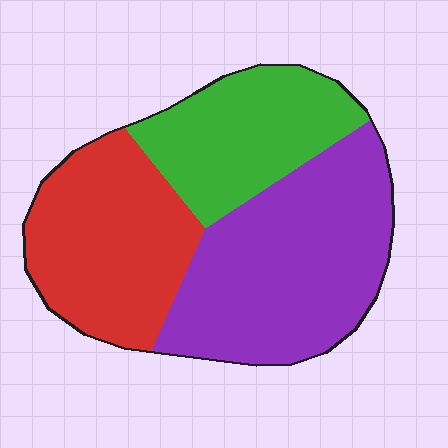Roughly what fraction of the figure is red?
Red takes up about one third (1/3) of the figure.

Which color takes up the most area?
Purple, at roughly 45%.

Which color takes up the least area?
Green, at roughly 25%.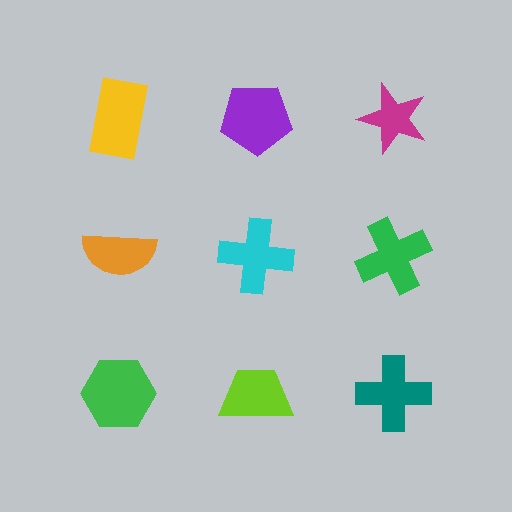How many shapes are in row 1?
3 shapes.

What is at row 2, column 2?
A cyan cross.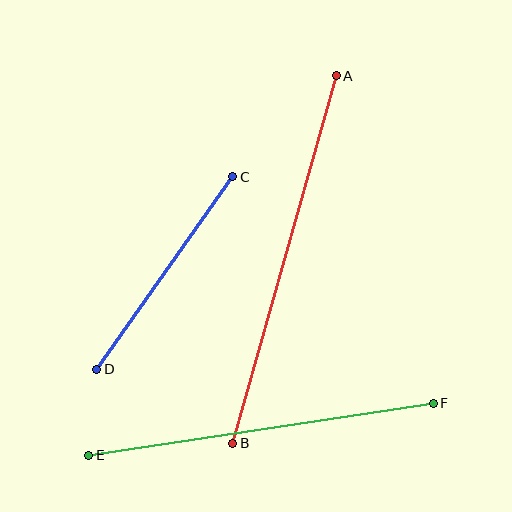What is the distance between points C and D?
The distance is approximately 236 pixels.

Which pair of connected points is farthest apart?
Points A and B are farthest apart.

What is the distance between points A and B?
The distance is approximately 382 pixels.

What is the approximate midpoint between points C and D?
The midpoint is at approximately (165, 273) pixels.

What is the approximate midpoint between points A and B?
The midpoint is at approximately (285, 260) pixels.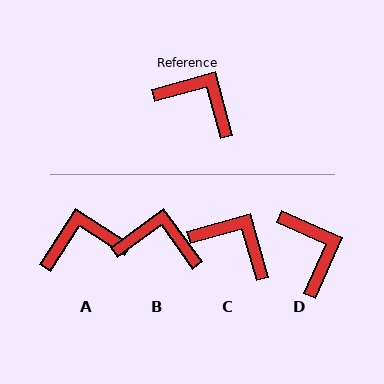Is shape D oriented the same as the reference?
No, it is off by about 40 degrees.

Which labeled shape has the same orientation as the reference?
C.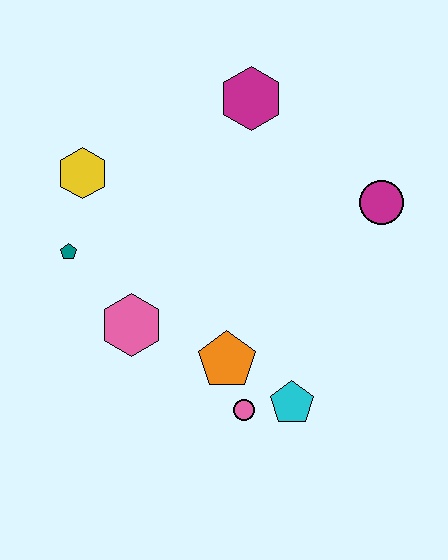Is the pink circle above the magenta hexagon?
No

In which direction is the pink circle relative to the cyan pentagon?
The pink circle is to the left of the cyan pentagon.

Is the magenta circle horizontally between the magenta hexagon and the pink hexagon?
No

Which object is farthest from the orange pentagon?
The magenta hexagon is farthest from the orange pentagon.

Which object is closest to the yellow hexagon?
The teal pentagon is closest to the yellow hexagon.